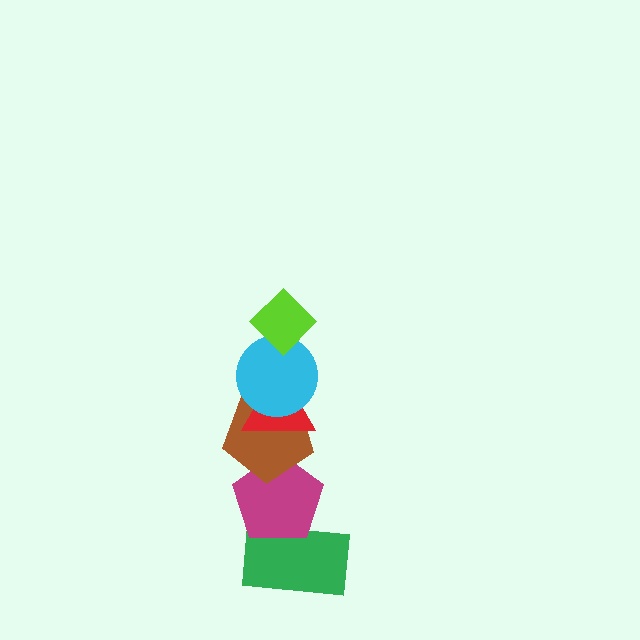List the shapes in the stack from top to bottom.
From top to bottom: the lime diamond, the cyan circle, the red triangle, the brown pentagon, the magenta pentagon, the green rectangle.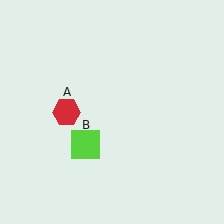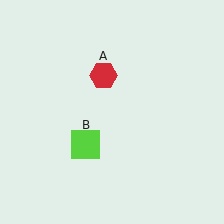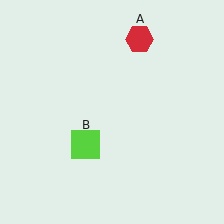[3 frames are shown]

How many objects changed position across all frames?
1 object changed position: red hexagon (object A).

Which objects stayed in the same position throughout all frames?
Lime square (object B) remained stationary.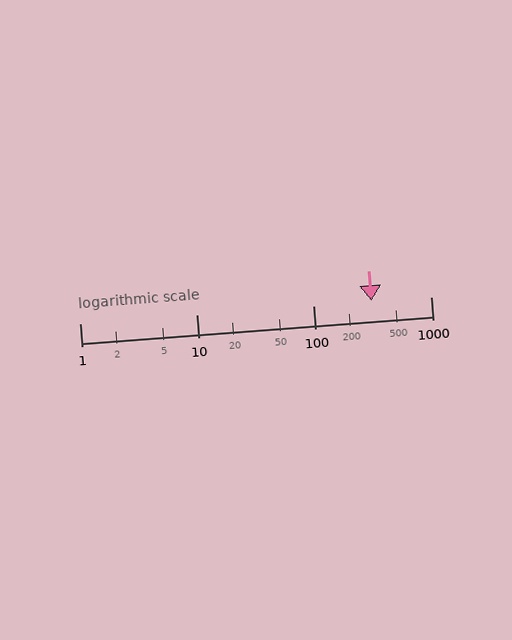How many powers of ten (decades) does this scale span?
The scale spans 3 decades, from 1 to 1000.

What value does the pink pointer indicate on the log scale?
The pointer indicates approximately 310.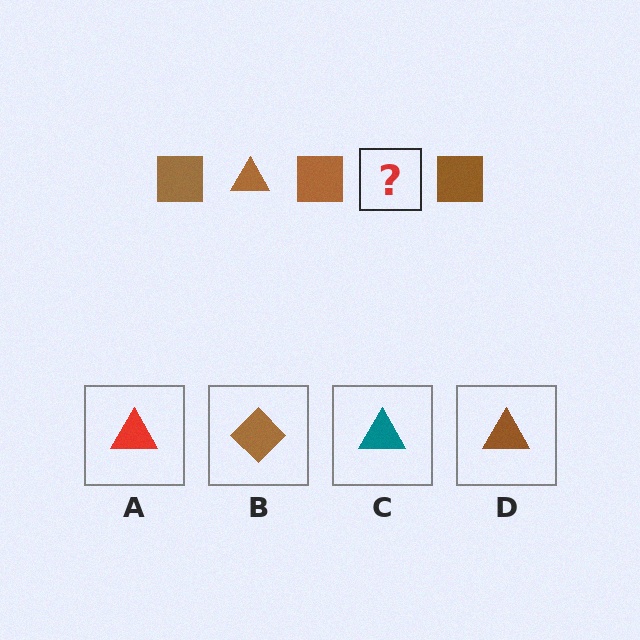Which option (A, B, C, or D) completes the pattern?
D.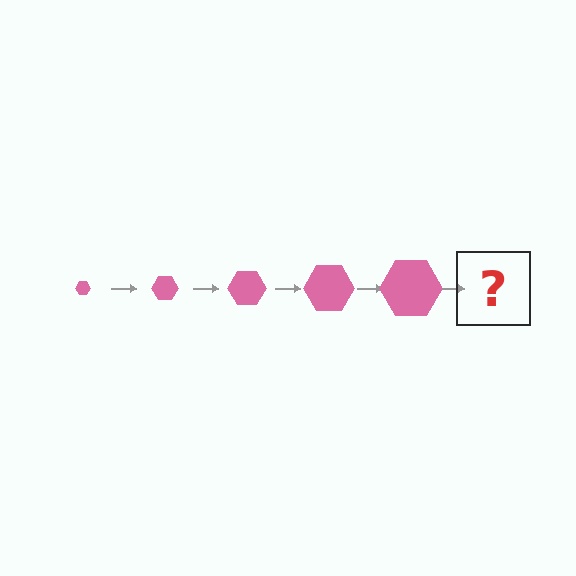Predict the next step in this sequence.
The next step is a pink hexagon, larger than the previous one.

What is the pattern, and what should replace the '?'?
The pattern is that the hexagon gets progressively larger each step. The '?' should be a pink hexagon, larger than the previous one.